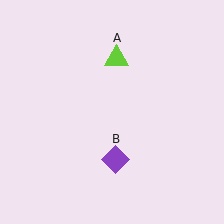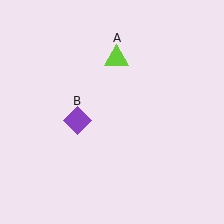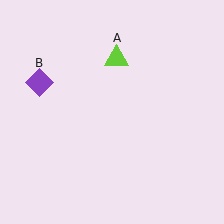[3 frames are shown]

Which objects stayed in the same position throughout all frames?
Lime triangle (object A) remained stationary.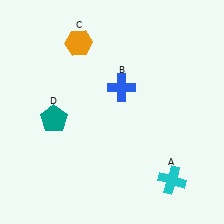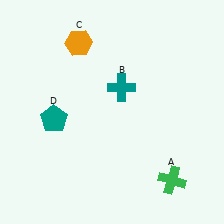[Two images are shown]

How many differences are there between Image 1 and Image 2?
There are 2 differences between the two images.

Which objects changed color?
A changed from cyan to green. B changed from blue to teal.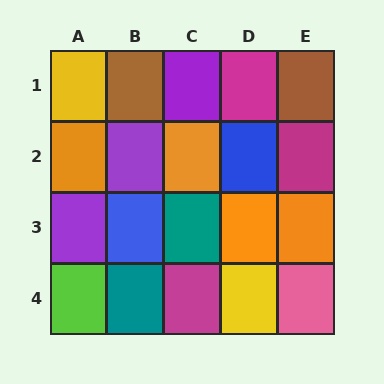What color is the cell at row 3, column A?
Purple.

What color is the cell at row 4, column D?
Yellow.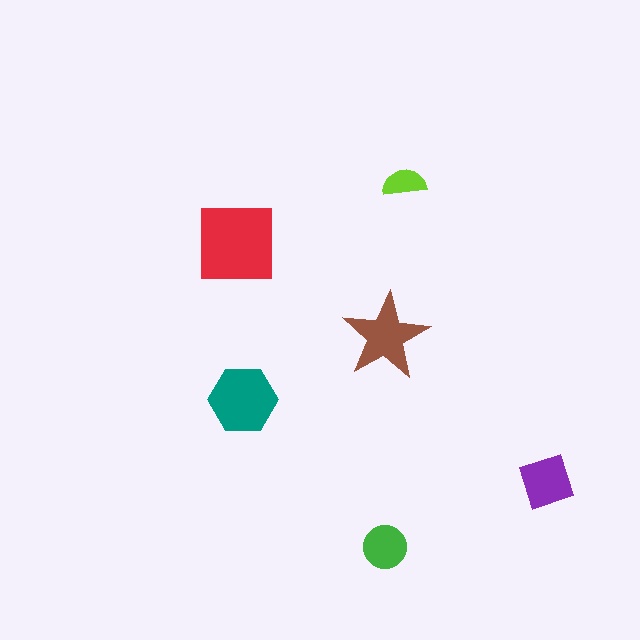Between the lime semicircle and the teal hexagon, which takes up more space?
The teal hexagon.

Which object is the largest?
The red square.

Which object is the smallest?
The lime semicircle.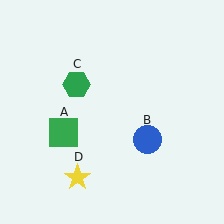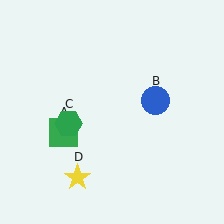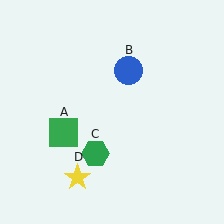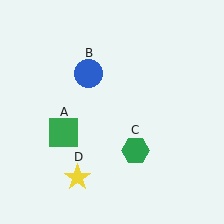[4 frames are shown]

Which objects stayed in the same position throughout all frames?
Green square (object A) and yellow star (object D) remained stationary.